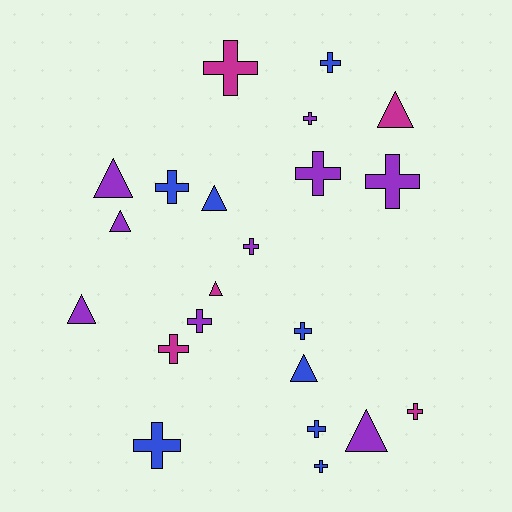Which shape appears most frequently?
Cross, with 14 objects.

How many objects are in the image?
There are 22 objects.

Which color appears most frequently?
Purple, with 9 objects.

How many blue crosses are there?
There are 6 blue crosses.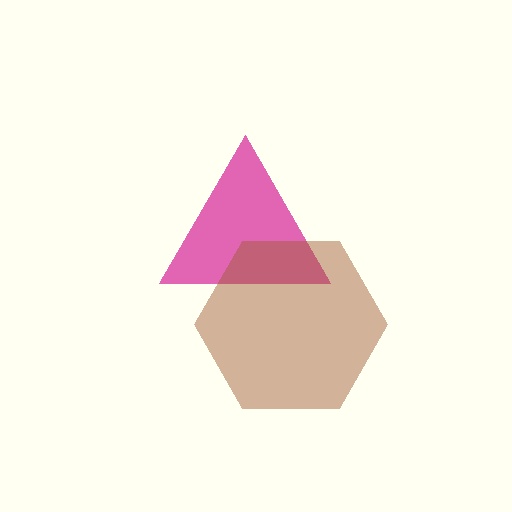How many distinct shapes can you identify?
There are 2 distinct shapes: a magenta triangle, a brown hexagon.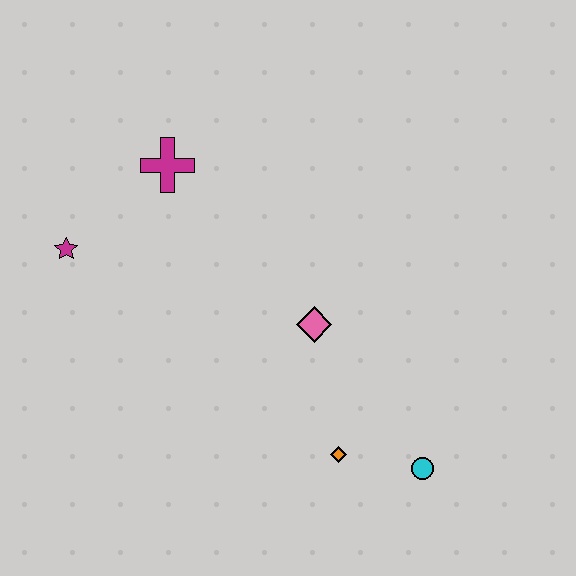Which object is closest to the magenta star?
The magenta cross is closest to the magenta star.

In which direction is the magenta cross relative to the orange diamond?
The magenta cross is above the orange diamond.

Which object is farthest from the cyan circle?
The magenta star is farthest from the cyan circle.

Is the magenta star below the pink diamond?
No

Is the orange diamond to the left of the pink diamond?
No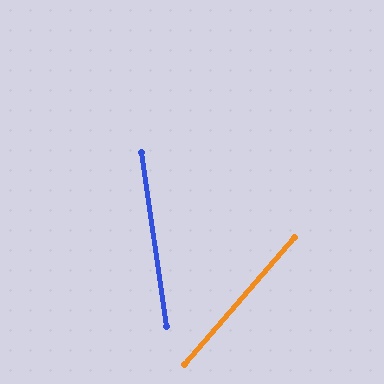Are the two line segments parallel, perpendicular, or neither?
Neither parallel nor perpendicular — they differ by about 49°.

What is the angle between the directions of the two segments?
Approximately 49 degrees.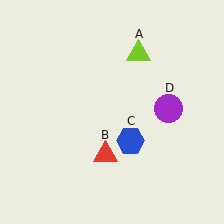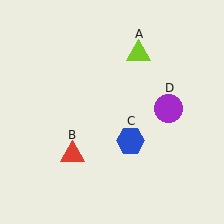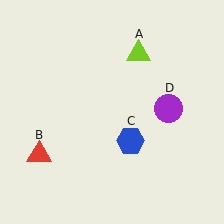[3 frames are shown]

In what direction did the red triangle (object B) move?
The red triangle (object B) moved left.